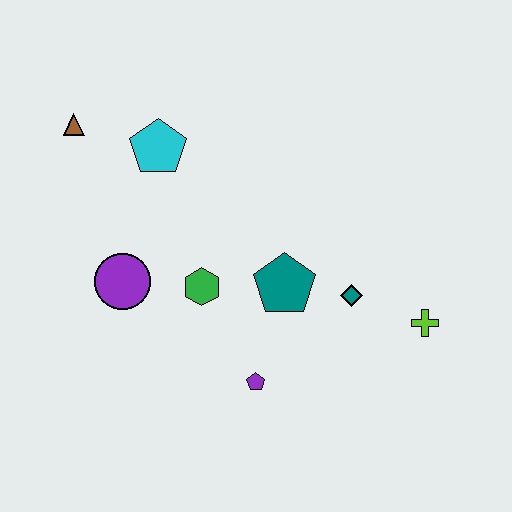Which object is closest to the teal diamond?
The teal pentagon is closest to the teal diamond.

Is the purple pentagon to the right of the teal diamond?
No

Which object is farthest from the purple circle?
The lime cross is farthest from the purple circle.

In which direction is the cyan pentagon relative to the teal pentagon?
The cyan pentagon is above the teal pentagon.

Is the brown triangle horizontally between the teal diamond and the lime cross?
No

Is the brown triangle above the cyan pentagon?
Yes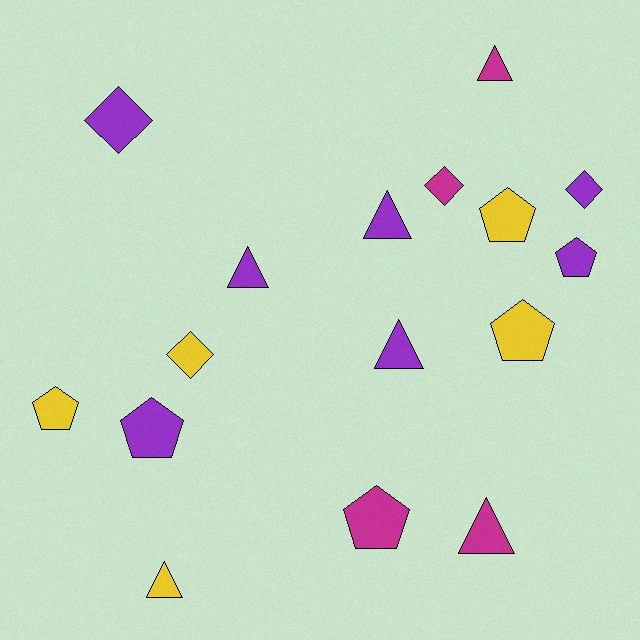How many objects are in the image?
There are 16 objects.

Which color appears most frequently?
Purple, with 7 objects.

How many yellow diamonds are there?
There is 1 yellow diamond.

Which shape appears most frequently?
Pentagon, with 6 objects.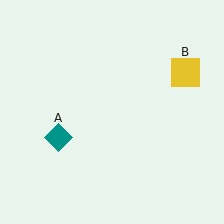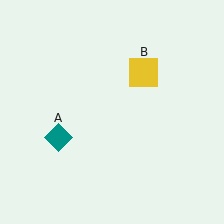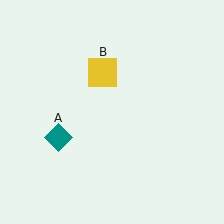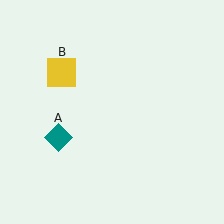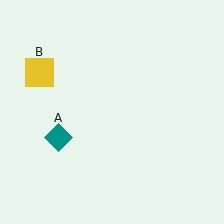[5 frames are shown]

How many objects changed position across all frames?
1 object changed position: yellow square (object B).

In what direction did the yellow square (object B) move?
The yellow square (object B) moved left.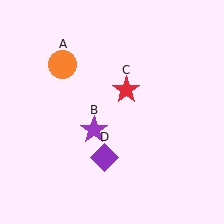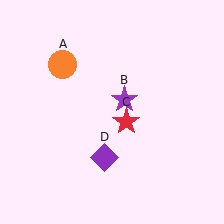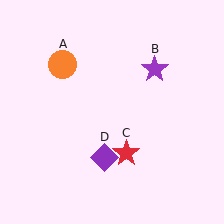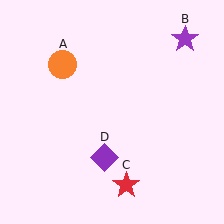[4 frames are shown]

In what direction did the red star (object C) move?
The red star (object C) moved down.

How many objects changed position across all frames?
2 objects changed position: purple star (object B), red star (object C).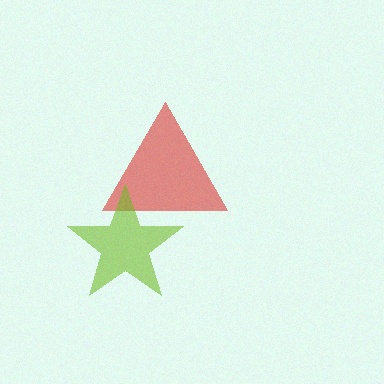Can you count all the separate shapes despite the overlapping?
Yes, there are 2 separate shapes.